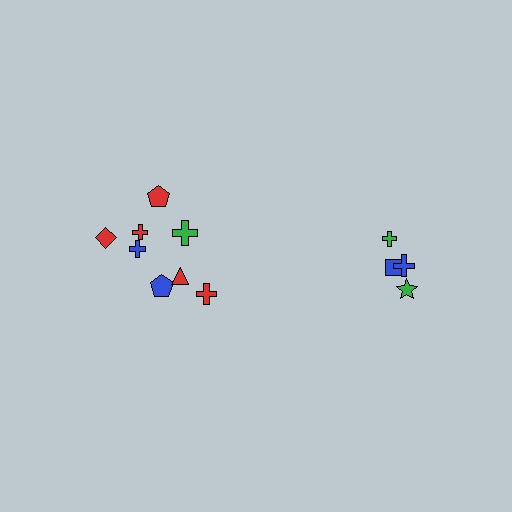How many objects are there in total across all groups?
There are 12 objects.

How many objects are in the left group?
There are 8 objects.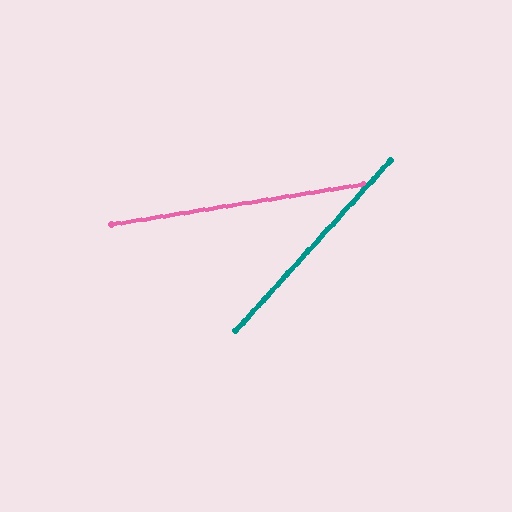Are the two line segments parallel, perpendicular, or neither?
Neither parallel nor perpendicular — they differ by about 39°.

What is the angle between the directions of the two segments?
Approximately 39 degrees.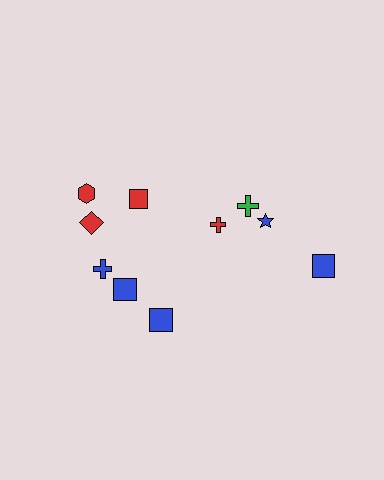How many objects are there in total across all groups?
There are 10 objects.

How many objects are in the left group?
There are 6 objects.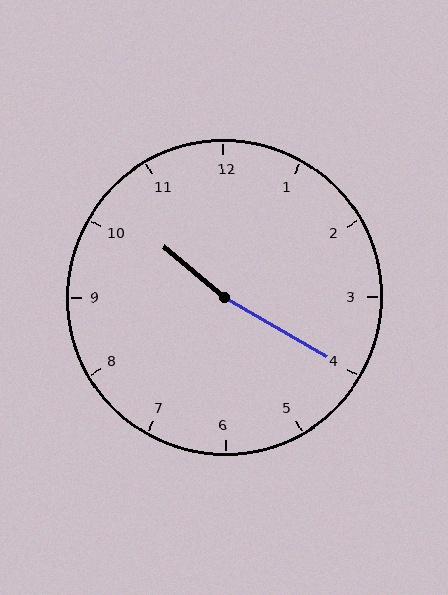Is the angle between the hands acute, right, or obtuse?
It is obtuse.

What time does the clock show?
10:20.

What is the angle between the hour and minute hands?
Approximately 170 degrees.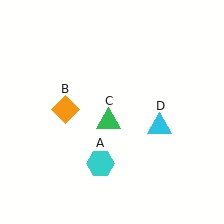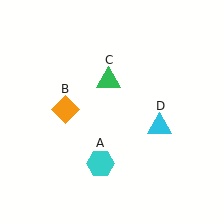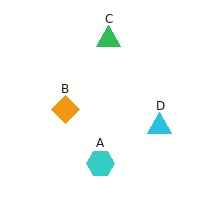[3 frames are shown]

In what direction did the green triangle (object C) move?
The green triangle (object C) moved up.